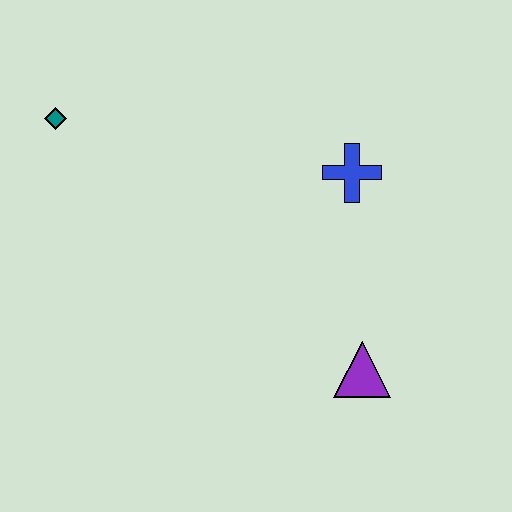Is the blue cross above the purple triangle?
Yes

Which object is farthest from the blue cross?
The teal diamond is farthest from the blue cross.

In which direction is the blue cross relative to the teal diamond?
The blue cross is to the right of the teal diamond.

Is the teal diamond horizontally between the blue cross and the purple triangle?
No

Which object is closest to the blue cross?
The purple triangle is closest to the blue cross.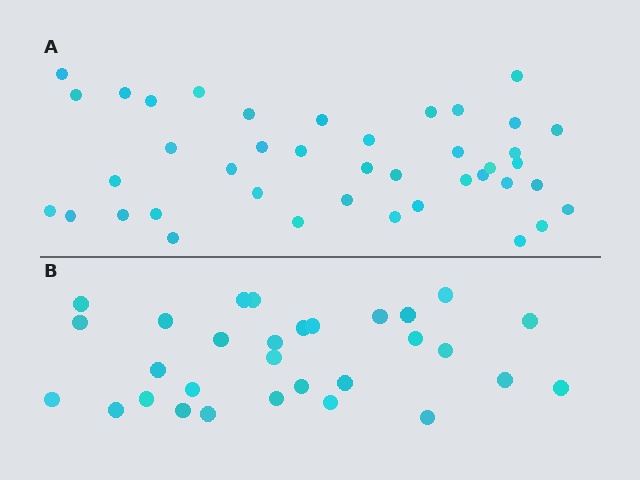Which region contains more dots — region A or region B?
Region A (the top region) has more dots.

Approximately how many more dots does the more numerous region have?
Region A has roughly 12 or so more dots than region B.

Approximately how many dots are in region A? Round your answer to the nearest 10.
About 40 dots. (The exact count is 41, which rounds to 40.)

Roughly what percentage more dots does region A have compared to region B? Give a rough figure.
About 35% more.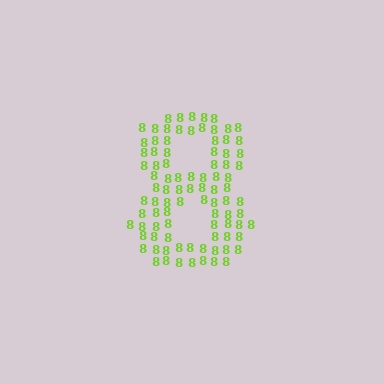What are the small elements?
The small elements are digit 8's.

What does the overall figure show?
The overall figure shows the digit 8.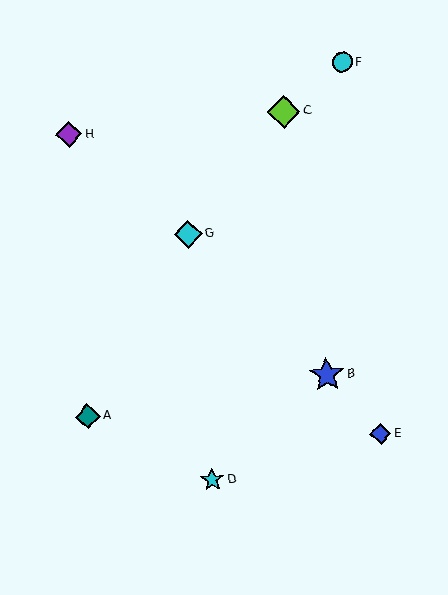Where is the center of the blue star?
The center of the blue star is at (327, 375).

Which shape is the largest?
The blue star (labeled B) is the largest.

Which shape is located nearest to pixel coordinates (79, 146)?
The purple diamond (labeled H) at (69, 135) is nearest to that location.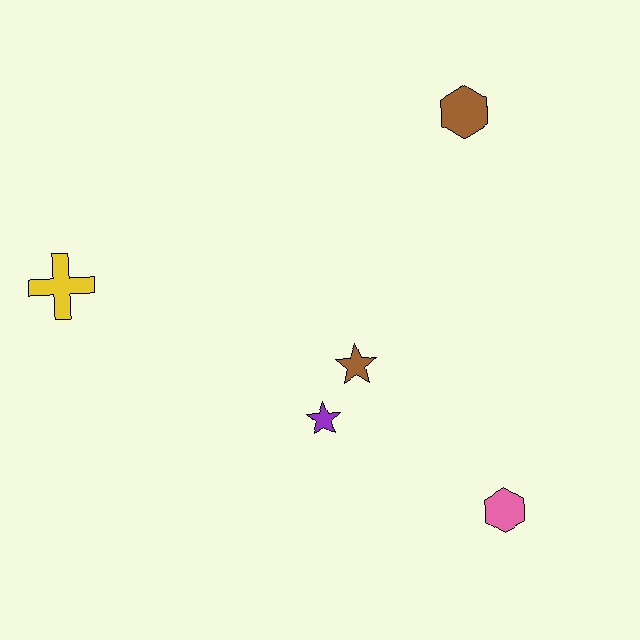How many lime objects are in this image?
There are no lime objects.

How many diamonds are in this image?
There are no diamonds.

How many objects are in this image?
There are 5 objects.